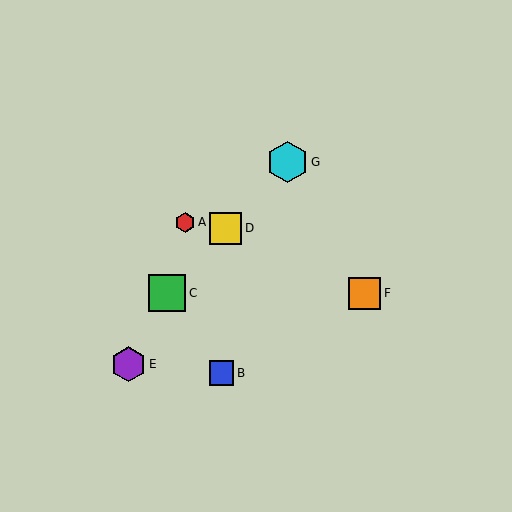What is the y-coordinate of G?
Object G is at y≈162.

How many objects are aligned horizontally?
2 objects (C, F) are aligned horizontally.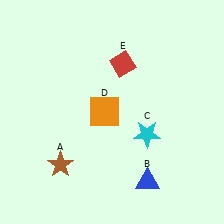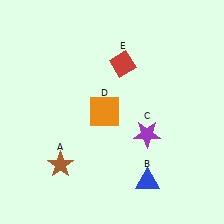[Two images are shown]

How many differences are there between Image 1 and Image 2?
There is 1 difference between the two images.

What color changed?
The star (C) changed from cyan in Image 1 to purple in Image 2.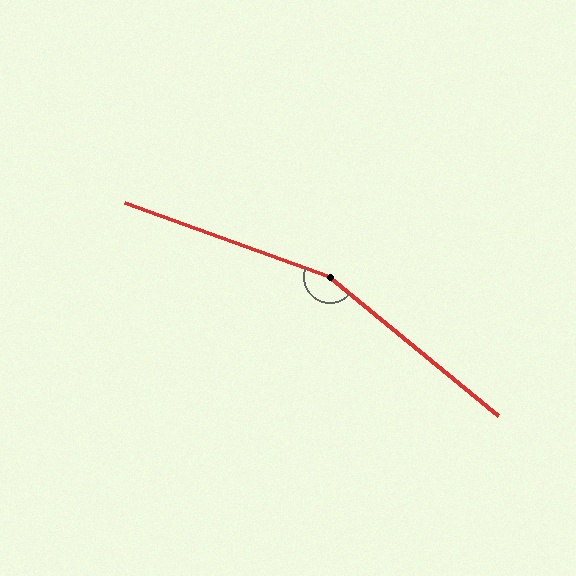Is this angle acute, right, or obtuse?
It is obtuse.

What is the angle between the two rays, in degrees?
Approximately 160 degrees.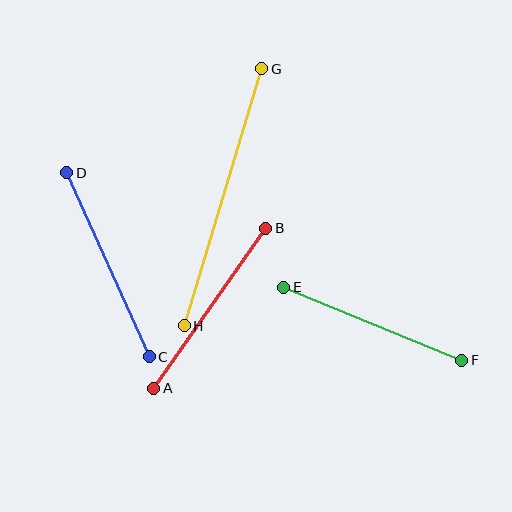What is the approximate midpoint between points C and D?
The midpoint is at approximately (108, 265) pixels.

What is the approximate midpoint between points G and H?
The midpoint is at approximately (223, 197) pixels.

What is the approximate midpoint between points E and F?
The midpoint is at approximately (373, 324) pixels.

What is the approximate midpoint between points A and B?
The midpoint is at approximately (210, 308) pixels.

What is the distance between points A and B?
The distance is approximately 195 pixels.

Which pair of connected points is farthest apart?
Points G and H are farthest apart.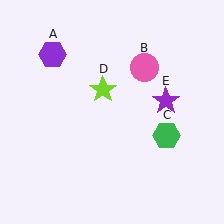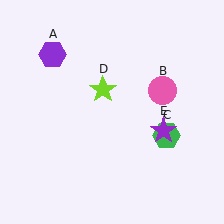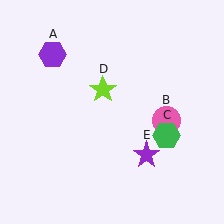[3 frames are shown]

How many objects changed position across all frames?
2 objects changed position: pink circle (object B), purple star (object E).